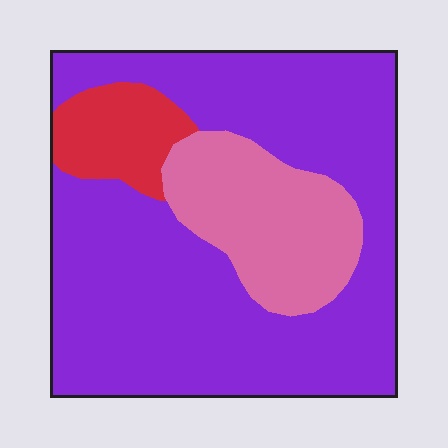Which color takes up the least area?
Red, at roughly 10%.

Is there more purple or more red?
Purple.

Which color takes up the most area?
Purple, at roughly 70%.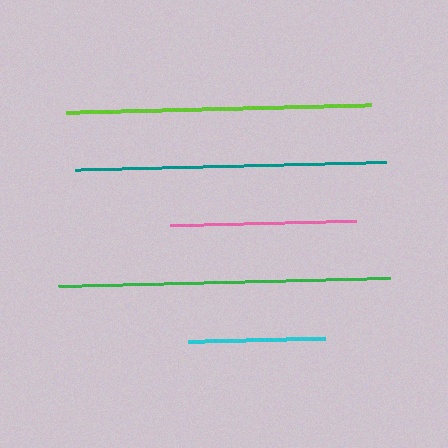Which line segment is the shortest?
The cyan line is the shortest at approximately 137 pixels.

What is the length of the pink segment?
The pink segment is approximately 186 pixels long.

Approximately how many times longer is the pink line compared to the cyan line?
The pink line is approximately 1.4 times the length of the cyan line.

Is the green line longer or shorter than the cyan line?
The green line is longer than the cyan line.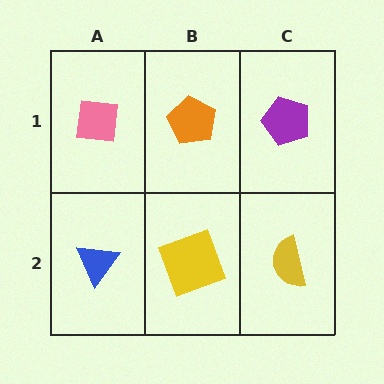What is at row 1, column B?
An orange pentagon.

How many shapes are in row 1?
3 shapes.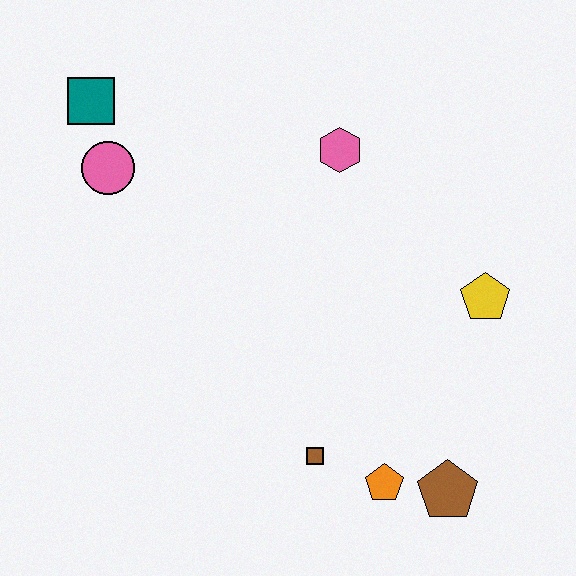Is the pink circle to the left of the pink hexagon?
Yes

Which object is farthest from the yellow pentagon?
The teal square is farthest from the yellow pentagon.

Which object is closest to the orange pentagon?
The brown pentagon is closest to the orange pentagon.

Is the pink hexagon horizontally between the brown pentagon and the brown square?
Yes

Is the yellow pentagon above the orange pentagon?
Yes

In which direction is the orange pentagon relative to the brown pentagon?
The orange pentagon is to the left of the brown pentagon.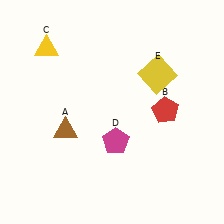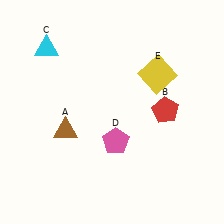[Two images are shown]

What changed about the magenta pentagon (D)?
In Image 1, D is magenta. In Image 2, it changed to pink.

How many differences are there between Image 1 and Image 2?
There are 2 differences between the two images.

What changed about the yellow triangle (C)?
In Image 1, C is yellow. In Image 2, it changed to cyan.